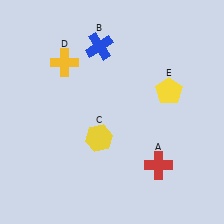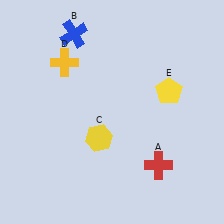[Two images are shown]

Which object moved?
The blue cross (B) moved left.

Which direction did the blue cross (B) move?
The blue cross (B) moved left.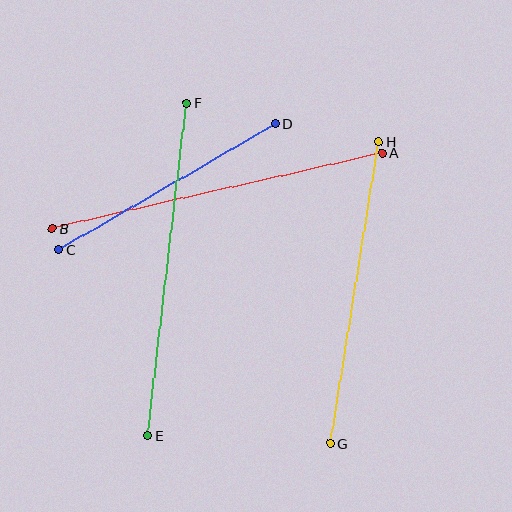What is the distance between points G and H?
The distance is approximately 305 pixels.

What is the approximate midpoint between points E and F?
The midpoint is at approximately (168, 269) pixels.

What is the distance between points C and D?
The distance is approximately 250 pixels.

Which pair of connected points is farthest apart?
Points A and B are farthest apart.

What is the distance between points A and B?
The distance is approximately 339 pixels.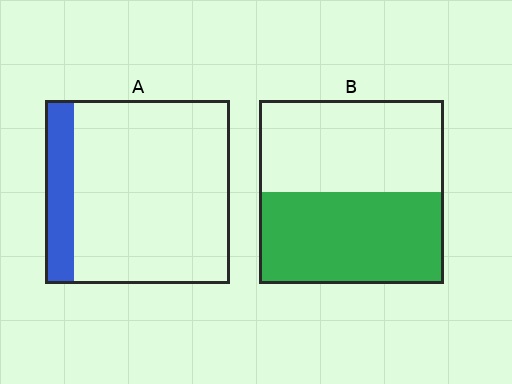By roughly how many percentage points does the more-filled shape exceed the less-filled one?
By roughly 35 percentage points (B over A).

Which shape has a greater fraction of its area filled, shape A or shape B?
Shape B.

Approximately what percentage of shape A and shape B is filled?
A is approximately 15% and B is approximately 50%.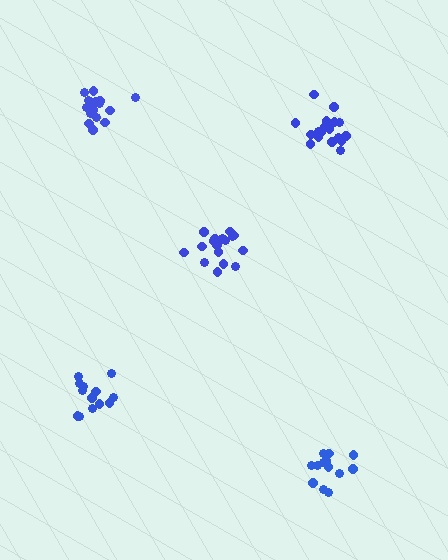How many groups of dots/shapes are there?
There are 5 groups.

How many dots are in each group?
Group 1: 13 dots, Group 2: 18 dots, Group 3: 18 dots, Group 4: 13 dots, Group 5: 16 dots (78 total).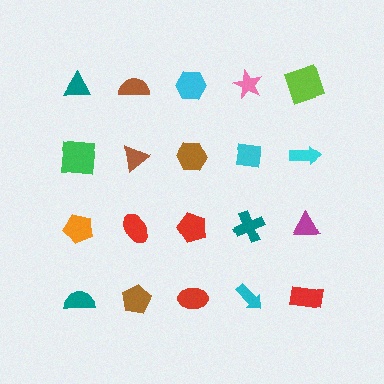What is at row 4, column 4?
A cyan arrow.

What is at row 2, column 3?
A brown hexagon.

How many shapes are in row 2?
5 shapes.